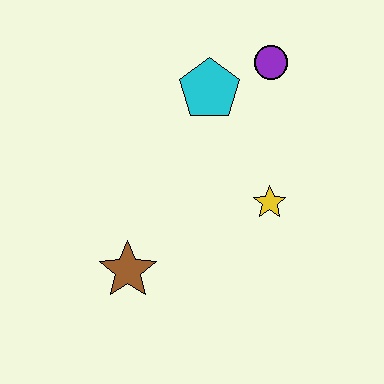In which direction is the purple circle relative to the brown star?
The purple circle is above the brown star.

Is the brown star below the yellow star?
Yes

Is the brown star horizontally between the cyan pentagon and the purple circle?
No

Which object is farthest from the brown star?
The purple circle is farthest from the brown star.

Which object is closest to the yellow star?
The cyan pentagon is closest to the yellow star.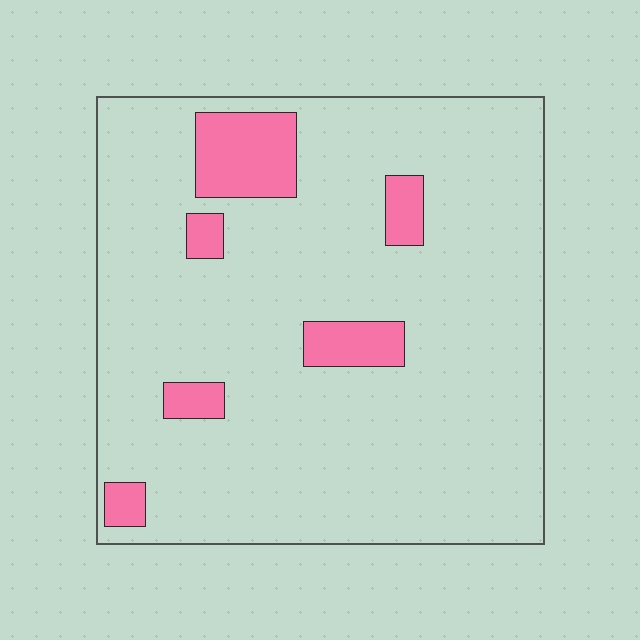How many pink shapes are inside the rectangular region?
6.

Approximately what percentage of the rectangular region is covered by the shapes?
Approximately 10%.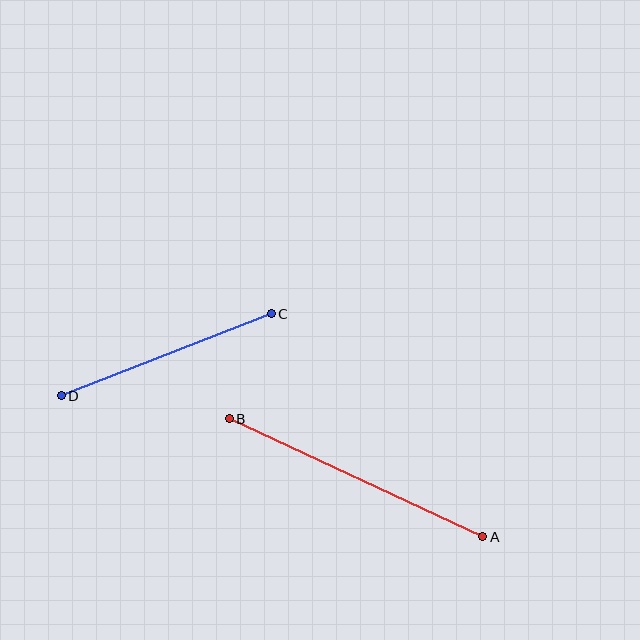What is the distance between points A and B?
The distance is approximately 279 pixels.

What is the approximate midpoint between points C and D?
The midpoint is at approximately (166, 355) pixels.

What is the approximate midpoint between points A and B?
The midpoint is at approximately (356, 478) pixels.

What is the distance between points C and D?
The distance is approximately 225 pixels.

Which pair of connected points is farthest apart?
Points A and B are farthest apart.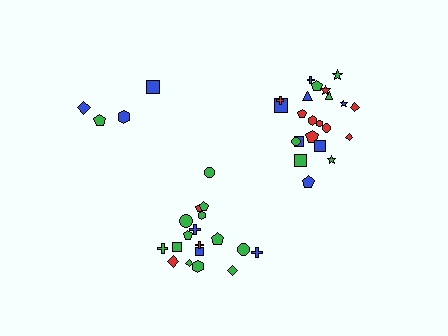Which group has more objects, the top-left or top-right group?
The top-right group.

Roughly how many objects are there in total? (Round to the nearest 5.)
Roughly 45 objects in total.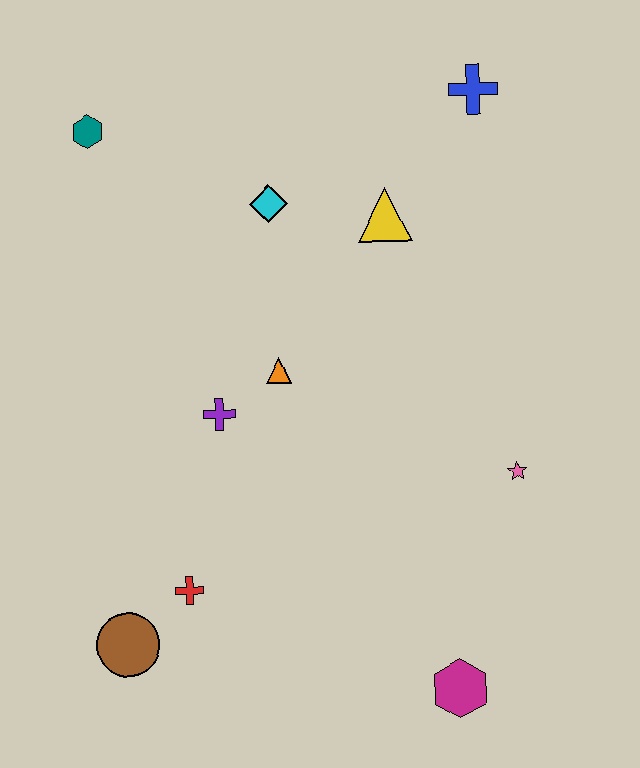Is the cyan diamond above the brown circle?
Yes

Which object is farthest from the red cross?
The blue cross is farthest from the red cross.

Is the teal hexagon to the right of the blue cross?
No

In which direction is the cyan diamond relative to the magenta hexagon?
The cyan diamond is above the magenta hexagon.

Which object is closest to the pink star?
The magenta hexagon is closest to the pink star.